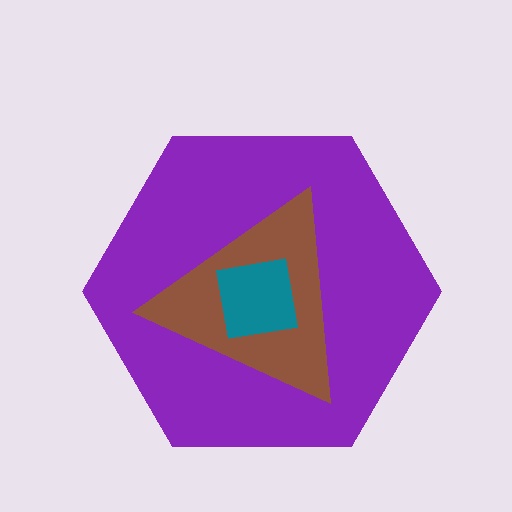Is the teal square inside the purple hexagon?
Yes.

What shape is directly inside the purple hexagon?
The brown triangle.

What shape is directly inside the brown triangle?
The teal square.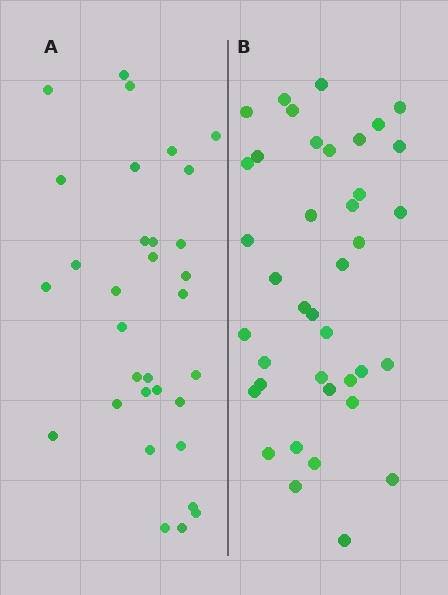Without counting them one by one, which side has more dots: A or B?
Region B (the right region) has more dots.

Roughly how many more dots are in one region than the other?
Region B has roughly 8 or so more dots than region A.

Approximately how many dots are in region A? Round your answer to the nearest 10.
About 30 dots. (The exact count is 32, which rounds to 30.)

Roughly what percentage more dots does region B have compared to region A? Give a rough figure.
About 20% more.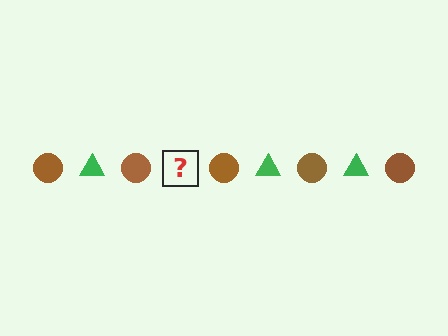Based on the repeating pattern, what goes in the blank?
The blank should be a green triangle.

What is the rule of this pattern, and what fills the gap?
The rule is that the pattern alternates between brown circle and green triangle. The gap should be filled with a green triangle.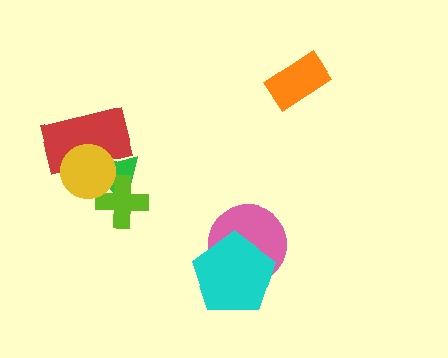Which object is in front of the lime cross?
The yellow circle is in front of the lime cross.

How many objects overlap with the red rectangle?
2 objects overlap with the red rectangle.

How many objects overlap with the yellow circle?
3 objects overlap with the yellow circle.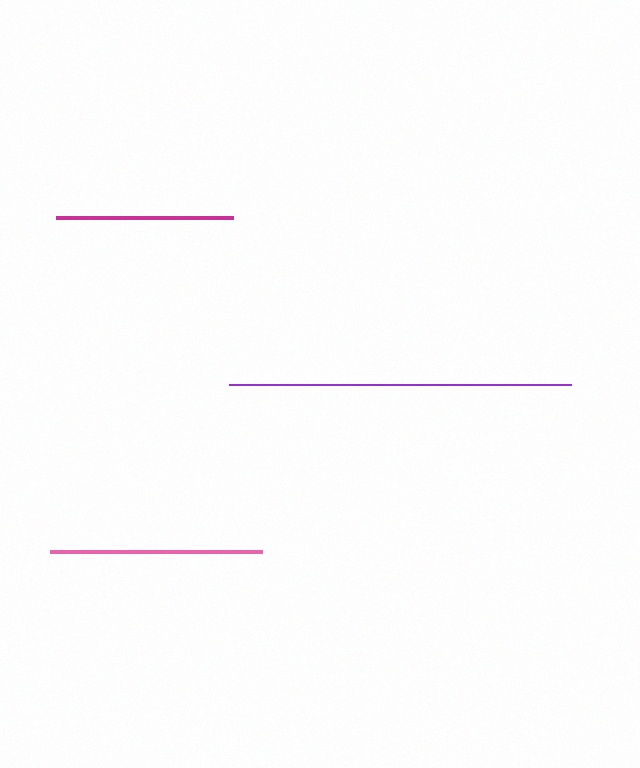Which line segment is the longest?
The purple line is the longest at approximately 342 pixels.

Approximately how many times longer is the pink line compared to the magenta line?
The pink line is approximately 1.2 times the length of the magenta line.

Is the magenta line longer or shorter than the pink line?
The pink line is longer than the magenta line.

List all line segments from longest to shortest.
From longest to shortest: purple, pink, magenta.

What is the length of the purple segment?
The purple segment is approximately 342 pixels long.